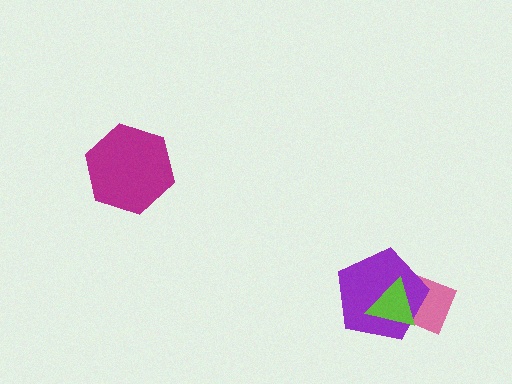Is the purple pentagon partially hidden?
Yes, it is partially covered by another shape.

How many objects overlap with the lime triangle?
2 objects overlap with the lime triangle.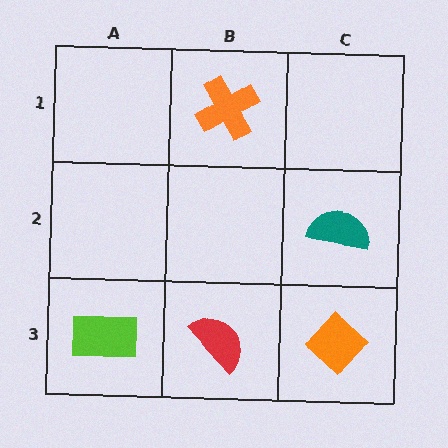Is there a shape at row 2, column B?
No, that cell is empty.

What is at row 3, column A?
A lime rectangle.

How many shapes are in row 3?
3 shapes.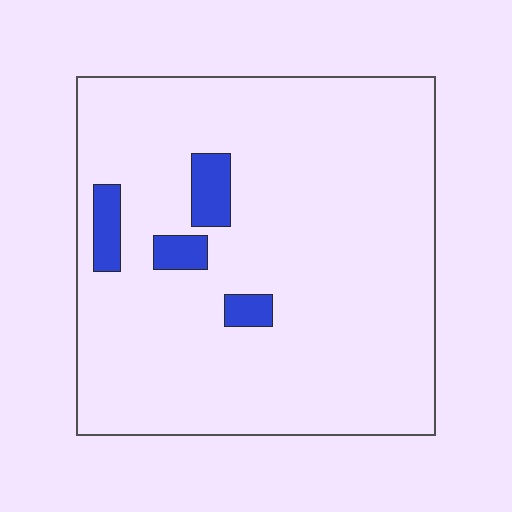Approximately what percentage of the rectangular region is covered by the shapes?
Approximately 5%.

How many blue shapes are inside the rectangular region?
4.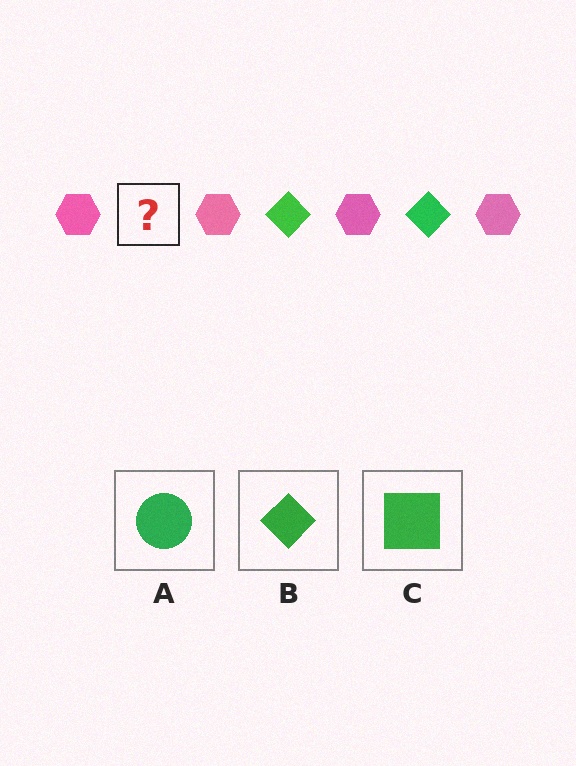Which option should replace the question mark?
Option B.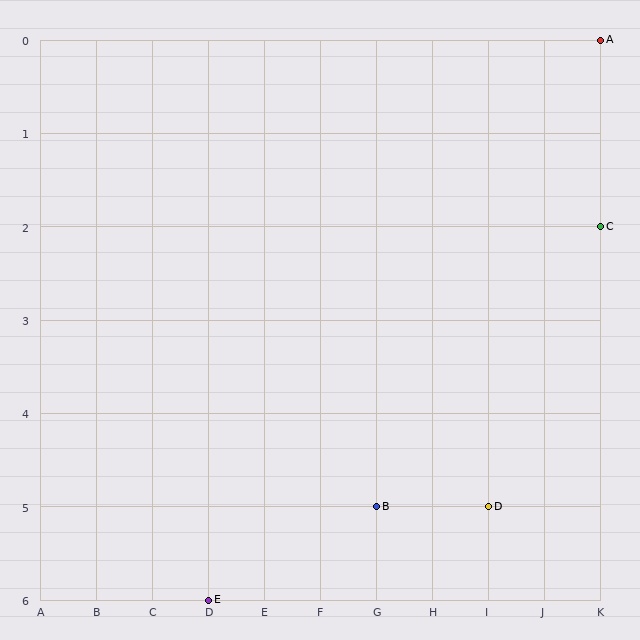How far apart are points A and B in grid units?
Points A and B are 4 columns and 5 rows apart (about 6.4 grid units diagonally).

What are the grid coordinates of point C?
Point C is at grid coordinates (K, 2).